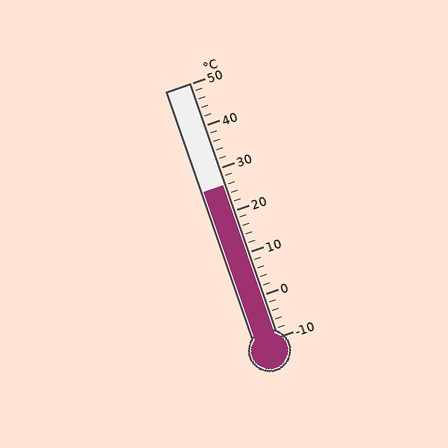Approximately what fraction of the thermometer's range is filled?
The thermometer is filled to approximately 60% of its range.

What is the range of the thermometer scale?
The thermometer scale ranges from -10°C to 50°C.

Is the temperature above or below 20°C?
The temperature is above 20°C.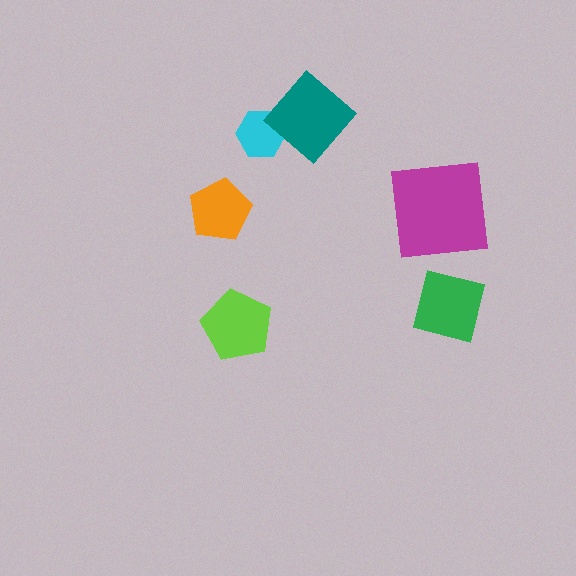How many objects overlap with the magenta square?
0 objects overlap with the magenta square.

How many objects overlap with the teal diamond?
1 object overlaps with the teal diamond.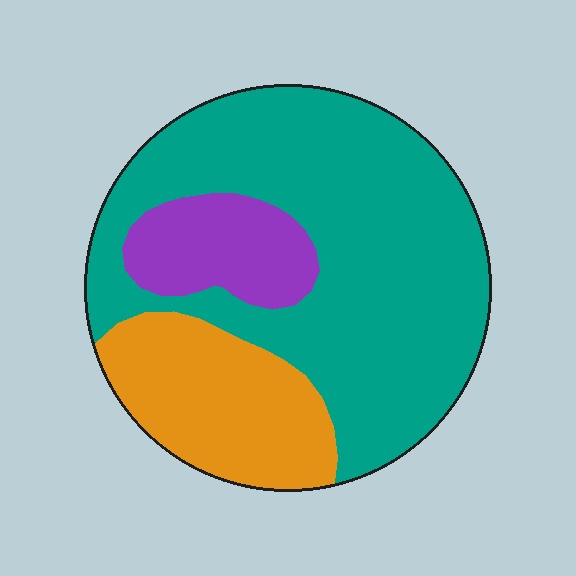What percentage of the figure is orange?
Orange takes up about one fifth (1/5) of the figure.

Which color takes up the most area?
Teal, at roughly 65%.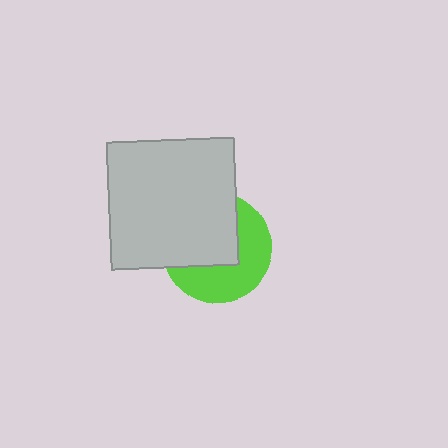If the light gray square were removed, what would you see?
You would see the complete lime circle.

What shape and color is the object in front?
The object in front is a light gray square.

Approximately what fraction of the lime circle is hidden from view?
Roughly 51% of the lime circle is hidden behind the light gray square.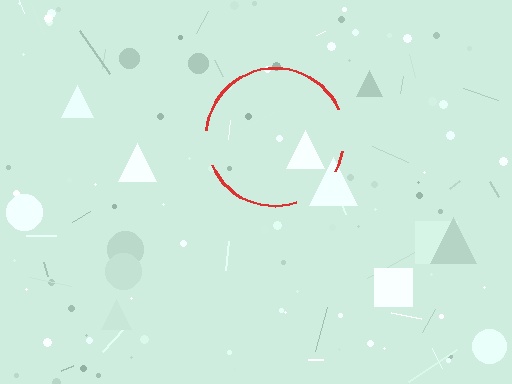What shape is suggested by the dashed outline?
The dashed outline suggests a circle.